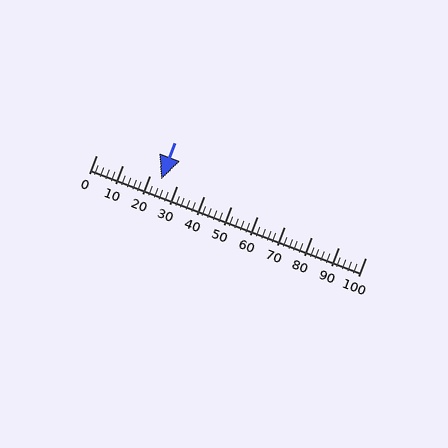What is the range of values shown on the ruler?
The ruler shows values from 0 to 100.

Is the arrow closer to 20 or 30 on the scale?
The arrow is closer to 20.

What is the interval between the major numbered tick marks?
The major tick marks are spaced 10 units apart.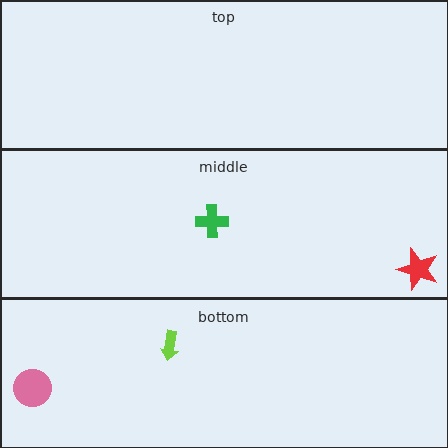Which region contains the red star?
The middle region.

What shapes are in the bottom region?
The lime arrow, the pink circle.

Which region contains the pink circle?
The bottom region.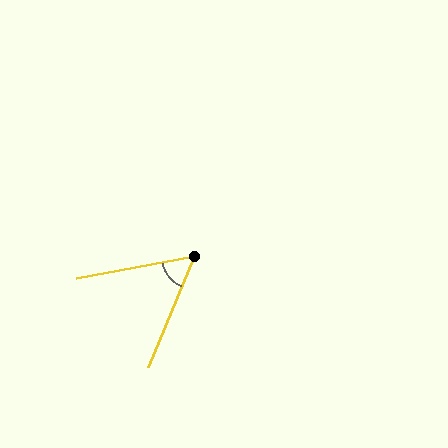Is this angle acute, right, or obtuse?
It is acute.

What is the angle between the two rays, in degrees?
Approximately 57 degrees.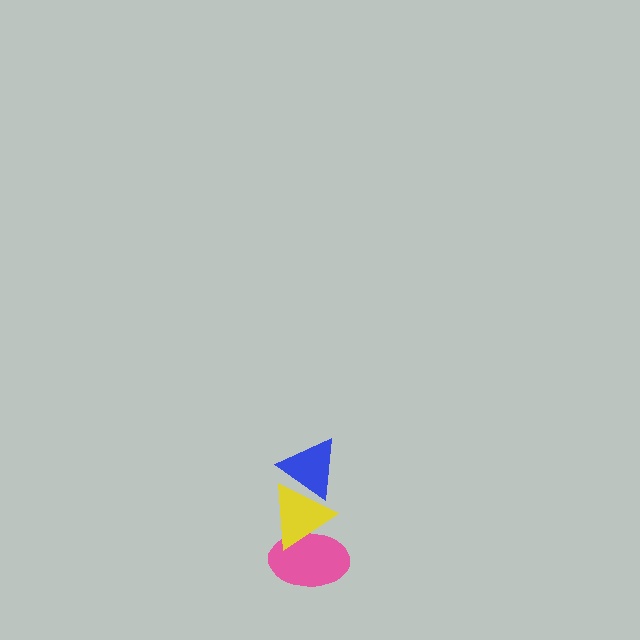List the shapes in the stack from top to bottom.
From top to bottom: the blue triangle, the yellow triangle, the pink ellipse.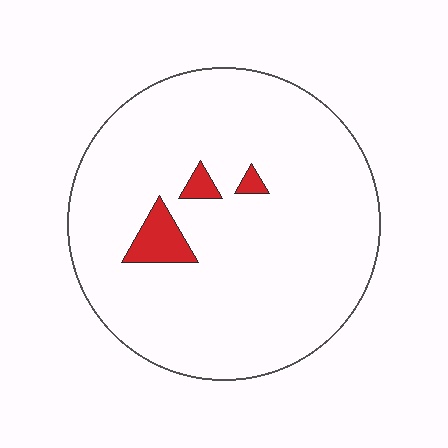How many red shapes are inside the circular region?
3.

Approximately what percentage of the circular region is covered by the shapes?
Approximately 5%.